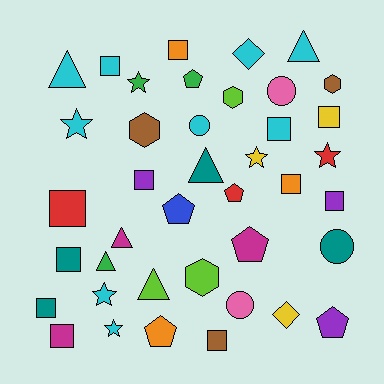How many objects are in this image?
There are 40 objects.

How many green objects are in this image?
There are 3 green objects.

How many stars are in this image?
There are 6 stars.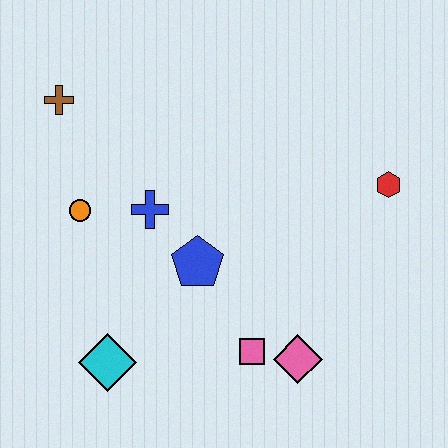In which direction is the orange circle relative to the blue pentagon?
The orange circle is to the left of the blue pentagon.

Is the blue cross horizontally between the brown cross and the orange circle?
No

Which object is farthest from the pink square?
The brown cross is farthest from the pink square.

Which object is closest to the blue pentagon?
The blue cross is closest to the blue pentagon.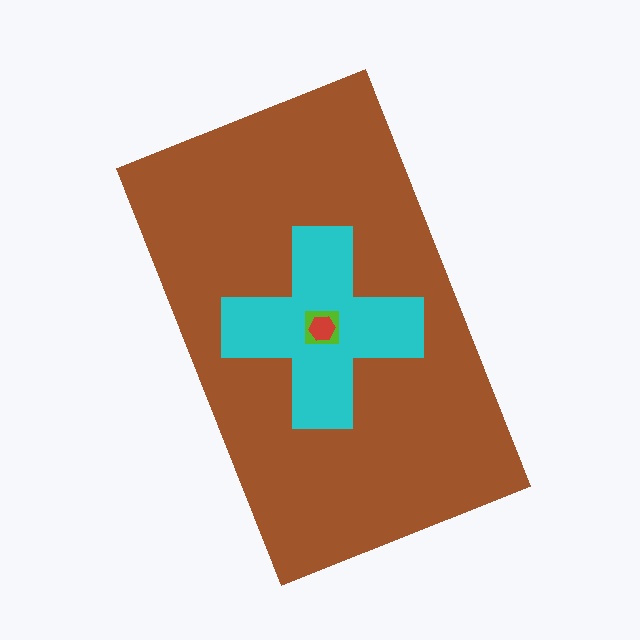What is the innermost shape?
The red hexagon.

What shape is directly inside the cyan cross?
The lime square.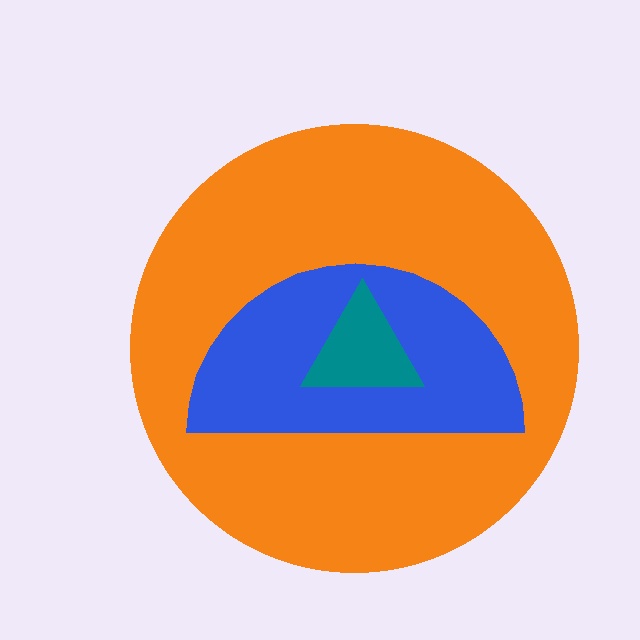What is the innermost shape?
The teal triangle.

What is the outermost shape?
The orange circle.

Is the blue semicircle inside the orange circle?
Yes.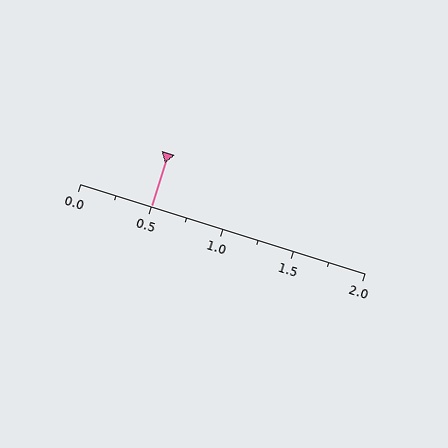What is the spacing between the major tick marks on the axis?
The major ticks are spaced 0.5 apart.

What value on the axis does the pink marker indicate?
The marker indicates approximately 0.5.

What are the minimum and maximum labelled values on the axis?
The axis runs from 0.0 to 2.0.